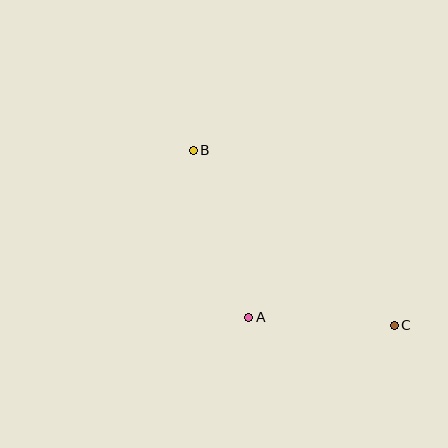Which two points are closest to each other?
Points A and C are closest to each other.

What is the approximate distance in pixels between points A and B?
The distance between A and B is approximately 176 pixels.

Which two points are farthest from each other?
Points B and C are farthest from each other.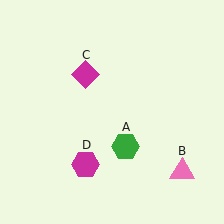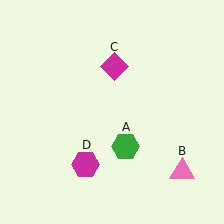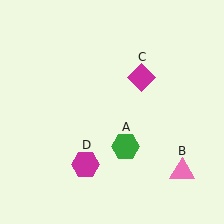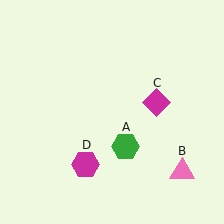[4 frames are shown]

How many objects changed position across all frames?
1 object changed position: magenta diamond (object C).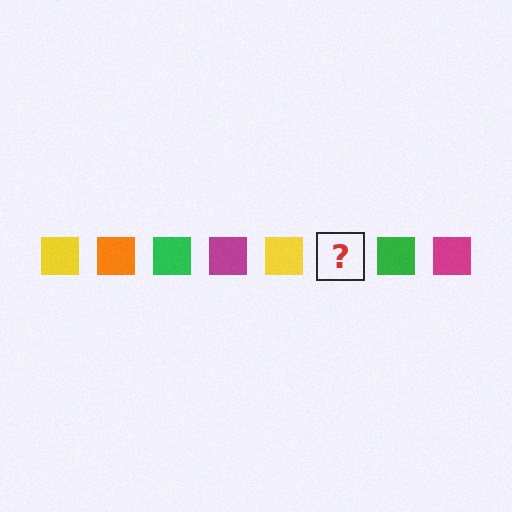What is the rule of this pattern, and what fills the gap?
The rule is that the pattern cycles through yellow, orange, green, magenta squares. The gap should be filled with an orange square.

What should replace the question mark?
The question mark should be replaced with an orange square.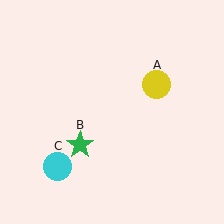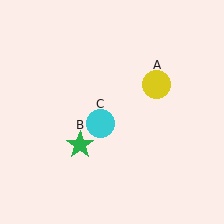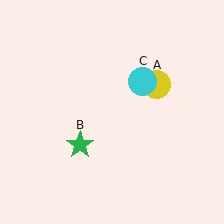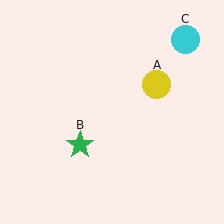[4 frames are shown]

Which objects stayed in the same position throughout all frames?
Yellow circle (object A) and green star (object B) remained stationary.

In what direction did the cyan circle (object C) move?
The cyan circle (object C) moved up and to the right.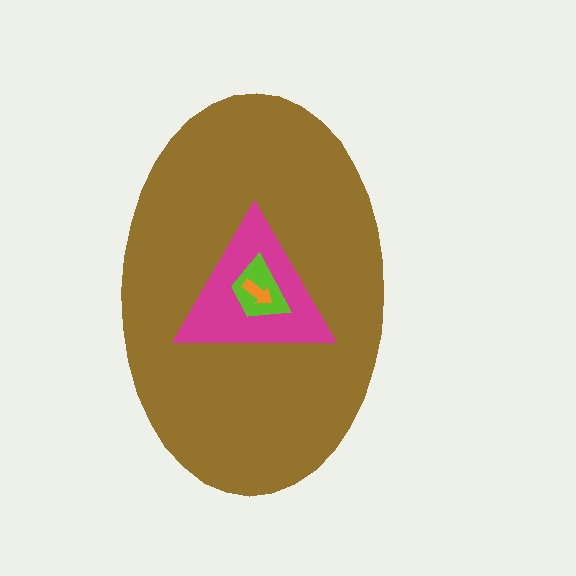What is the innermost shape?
The orange arrow.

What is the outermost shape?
The brown ellipse.